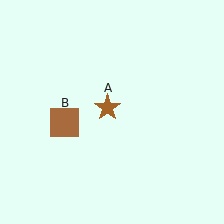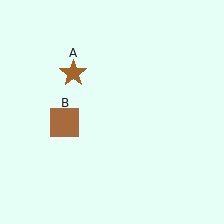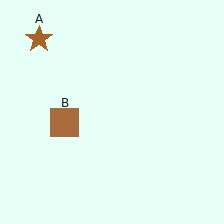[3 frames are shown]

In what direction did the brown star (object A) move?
The brown star (object A) moved up and to the left.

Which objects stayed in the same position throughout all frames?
Brown square (object B) remained stationary.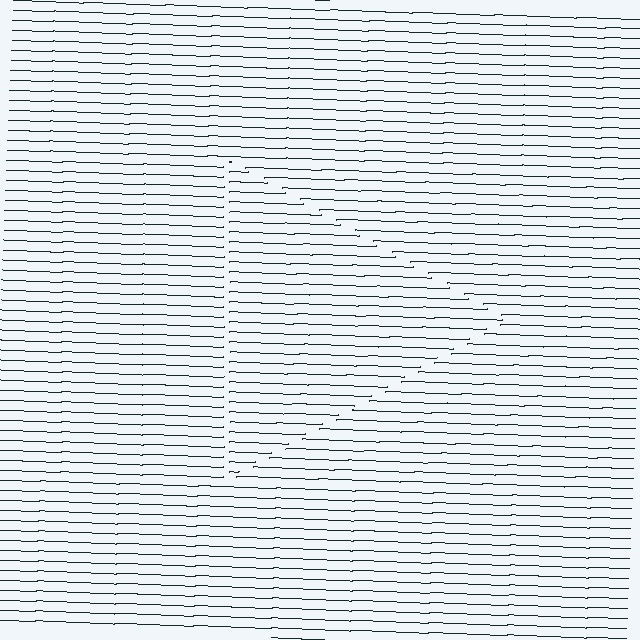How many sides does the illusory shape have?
3 sides — the line-ends trace a triangle.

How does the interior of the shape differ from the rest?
The interior of the shape contains the same grating, shifted by half a period — the contour is defined by the phase discontinuity where line-ends from the inner and outer gratings abut.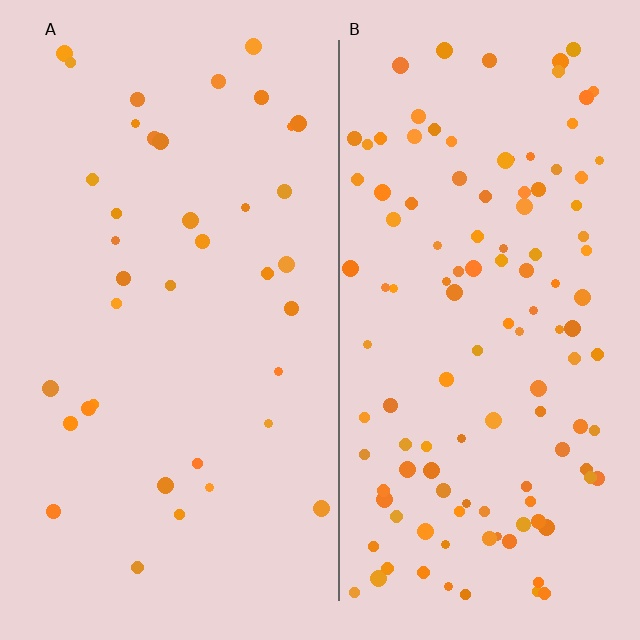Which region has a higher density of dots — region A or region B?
B (the right).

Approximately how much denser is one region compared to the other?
Approximately 3.2× — region B over region A.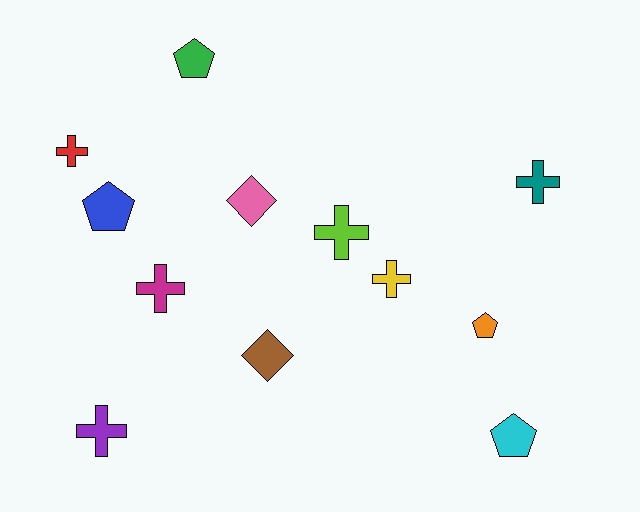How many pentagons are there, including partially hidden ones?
There are 4 pentagons.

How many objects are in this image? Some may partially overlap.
There are 12 objects.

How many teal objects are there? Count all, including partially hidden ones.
There is 1 teal object.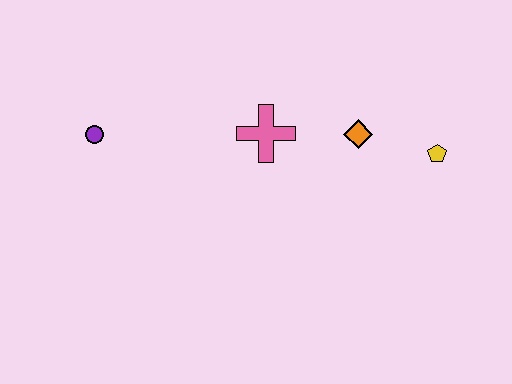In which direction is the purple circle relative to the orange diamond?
The purple circle is to the left of the orange diamond.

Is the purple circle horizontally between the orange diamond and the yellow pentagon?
No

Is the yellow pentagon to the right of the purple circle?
Yes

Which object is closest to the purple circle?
The pink cross is closest to the purple circle.